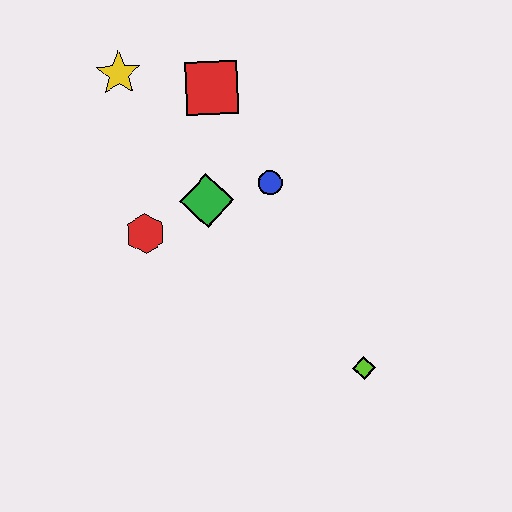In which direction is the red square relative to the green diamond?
The red square is above the green diamond.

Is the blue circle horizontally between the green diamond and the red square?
No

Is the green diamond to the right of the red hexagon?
Yes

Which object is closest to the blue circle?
The green diamond is closest to the blue circle.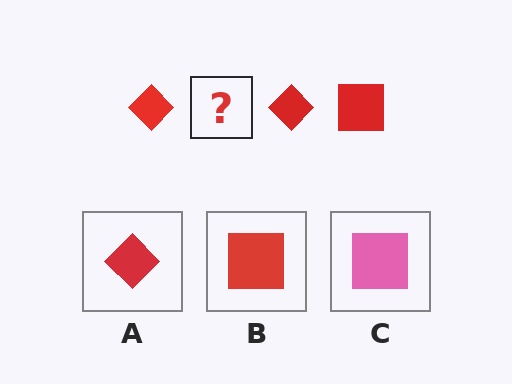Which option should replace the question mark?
Option B.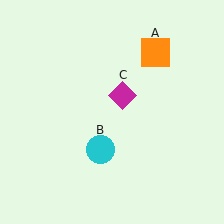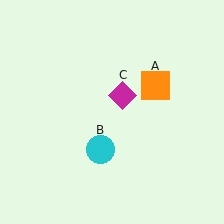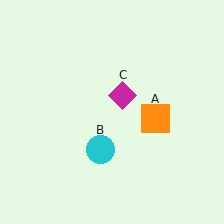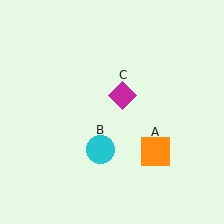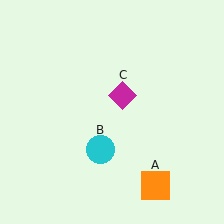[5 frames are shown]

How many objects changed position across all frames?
1 object changed position: orange square (object A).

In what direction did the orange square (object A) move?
The orange square (object A) moved down.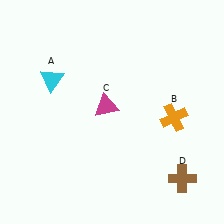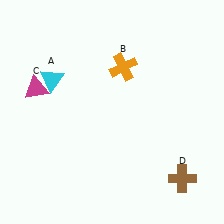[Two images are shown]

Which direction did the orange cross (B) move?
The orange cross (B) moved left.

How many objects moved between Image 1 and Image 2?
2 objects moved between the two images.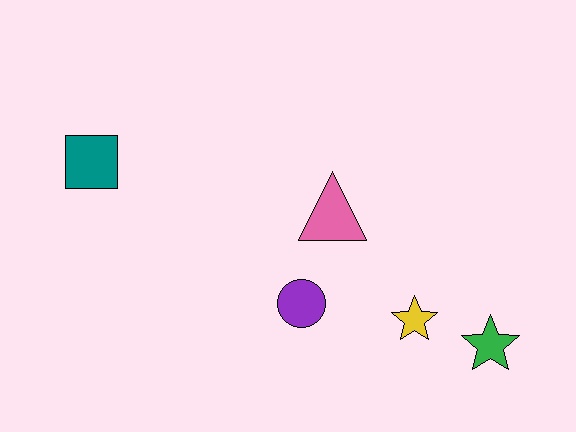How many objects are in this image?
There are 5 objects.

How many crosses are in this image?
There are no crosses.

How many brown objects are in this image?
There are no brown objects.